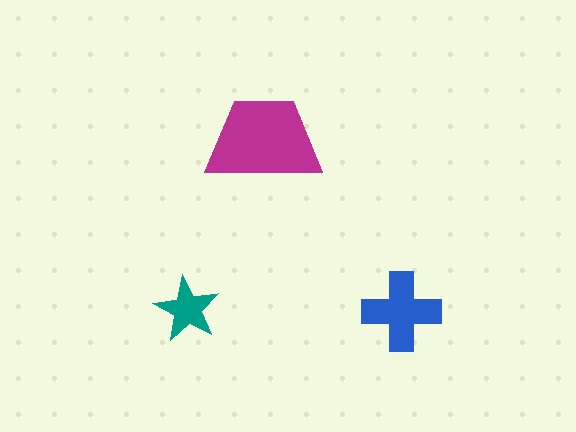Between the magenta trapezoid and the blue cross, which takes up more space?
The magenta trapezoid.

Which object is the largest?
The magenta trapezoid.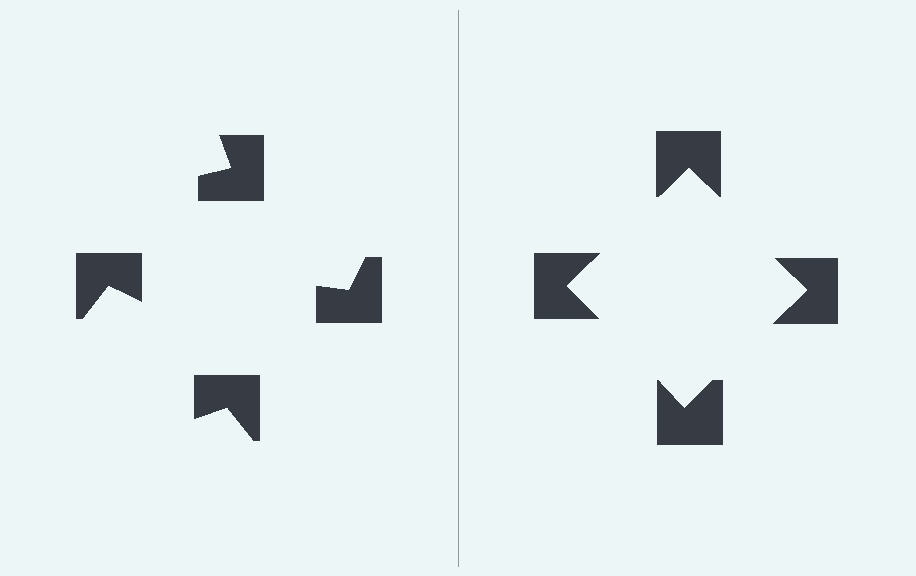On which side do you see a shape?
An illusory square appears on the right side. On the left side the wedge cuts are rotated, so no coherent shape forms.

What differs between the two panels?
The notched squares are positioned identically on both sides; only the wedge orientations differ. On the right they align to a square; on the left they are misaligned.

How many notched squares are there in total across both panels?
8 — 4 on each side.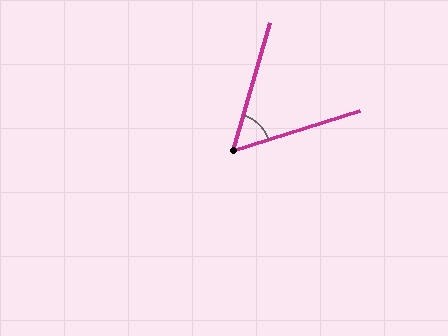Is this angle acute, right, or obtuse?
It is acute.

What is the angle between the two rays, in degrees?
Approximately 56 degrees.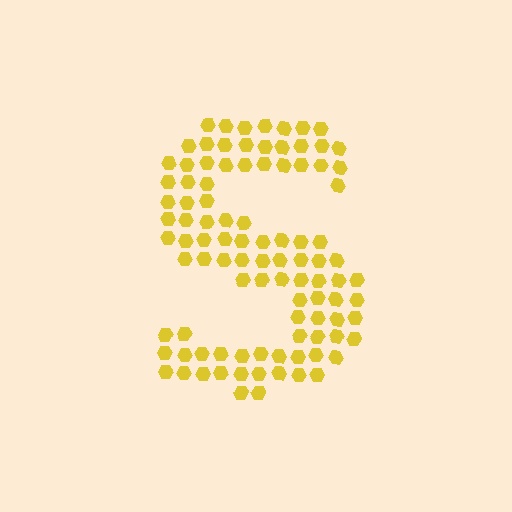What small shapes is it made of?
It is made of small hexagons.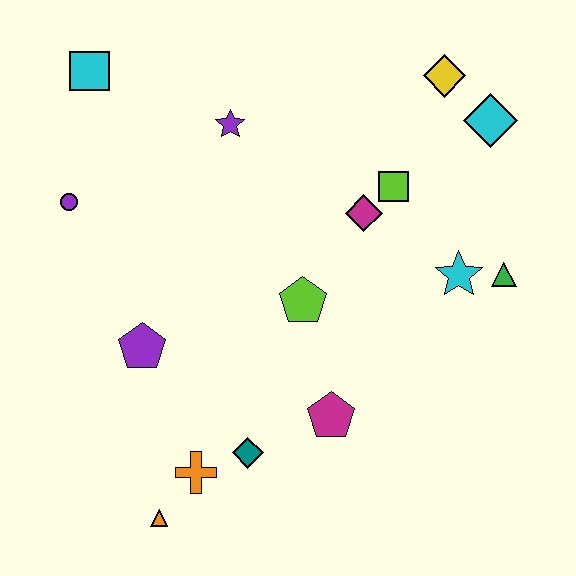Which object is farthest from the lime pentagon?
The cyan square is farthest from the lime pentagon.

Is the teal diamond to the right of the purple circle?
Yes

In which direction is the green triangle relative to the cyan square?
The green triangle is to the right of the cyan square.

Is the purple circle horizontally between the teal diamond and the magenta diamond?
No